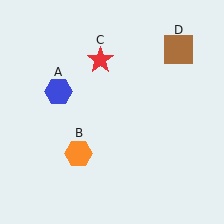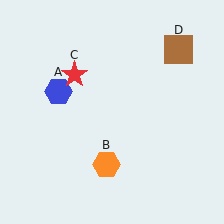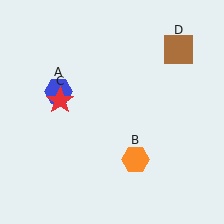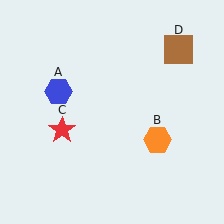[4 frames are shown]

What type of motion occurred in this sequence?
The orange hexagon (object B), red star (object C) rotated counterclockwise around the center of the scene.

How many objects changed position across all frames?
2 objects changed position: orange hexagon (object B), red star (object C).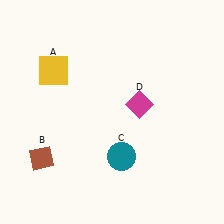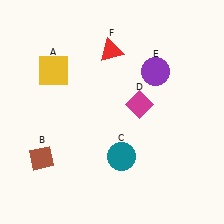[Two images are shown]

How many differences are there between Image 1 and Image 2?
There are 2 differences between the two images.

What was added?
A purple circle (E), a red triangle (F) were added in Image 2.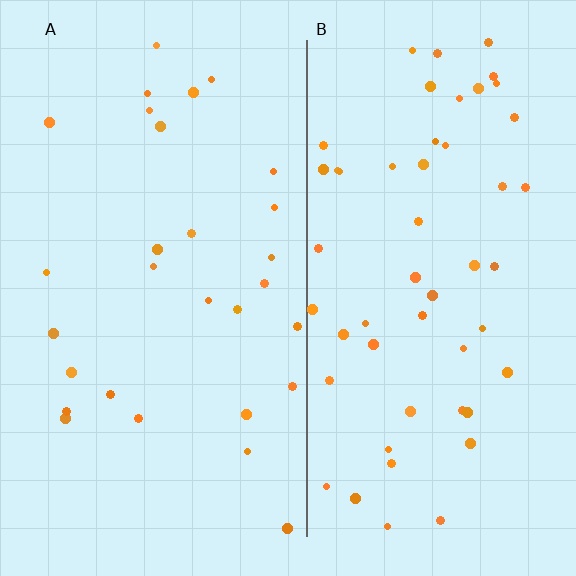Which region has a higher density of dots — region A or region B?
B (the right).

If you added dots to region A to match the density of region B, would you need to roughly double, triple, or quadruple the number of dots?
Approximately double.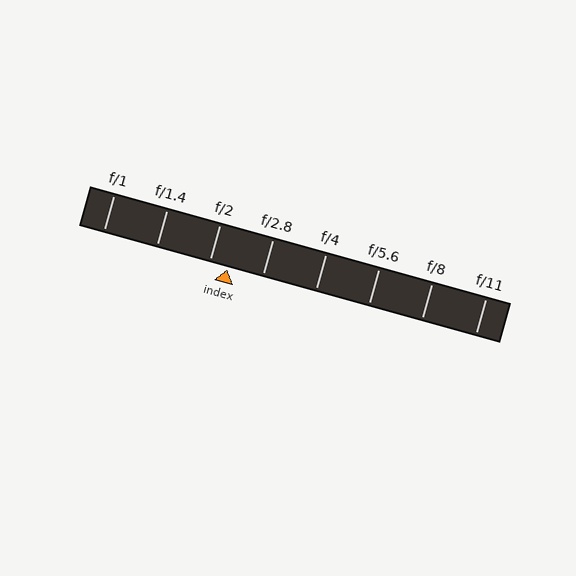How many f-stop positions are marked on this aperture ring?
There are 8 f-stop positions marked.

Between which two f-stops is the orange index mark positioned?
The index mark is between f/2 and f/2.8.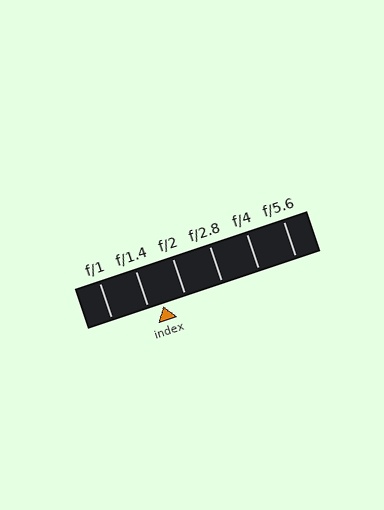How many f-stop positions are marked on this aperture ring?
There are 6 f-stop positions marked.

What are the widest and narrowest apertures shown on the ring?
The widest aperture shown is f/1 and the narrowest is f/5.6.